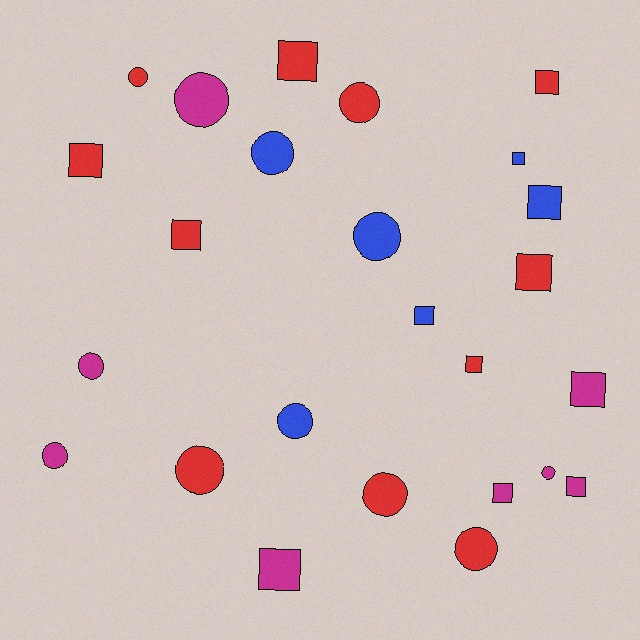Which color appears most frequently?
Red, with 11 objects.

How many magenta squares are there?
There are 4 magenta squares.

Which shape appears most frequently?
Square, with 13 objects.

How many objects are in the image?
There are 25 objects.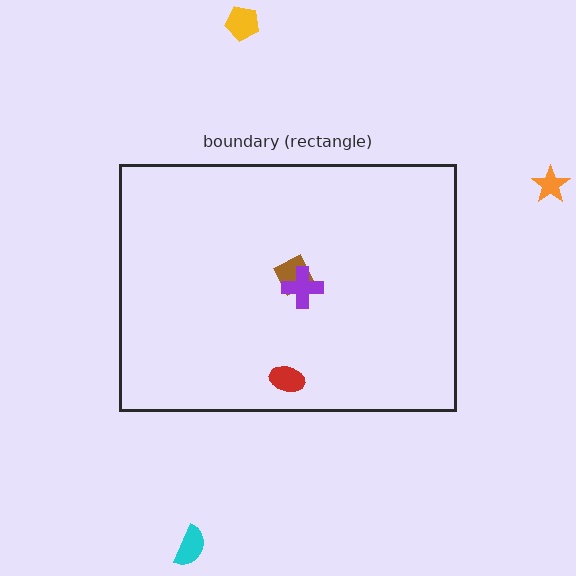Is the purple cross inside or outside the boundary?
Inside.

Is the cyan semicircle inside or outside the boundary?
Outside.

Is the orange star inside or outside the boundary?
Outside.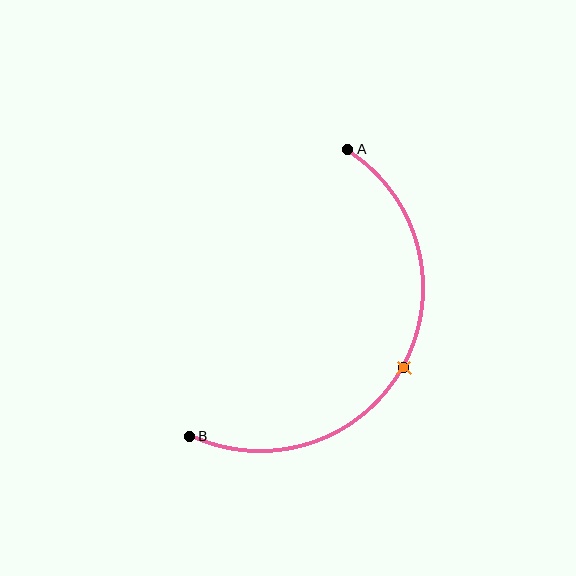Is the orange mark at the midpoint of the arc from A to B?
Yes. The orange mark lies on the arc at equal arc-length from both A and B — it is the arc midpoint.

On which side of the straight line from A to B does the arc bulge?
The arc bulges to the right of the straight line connecting A and B.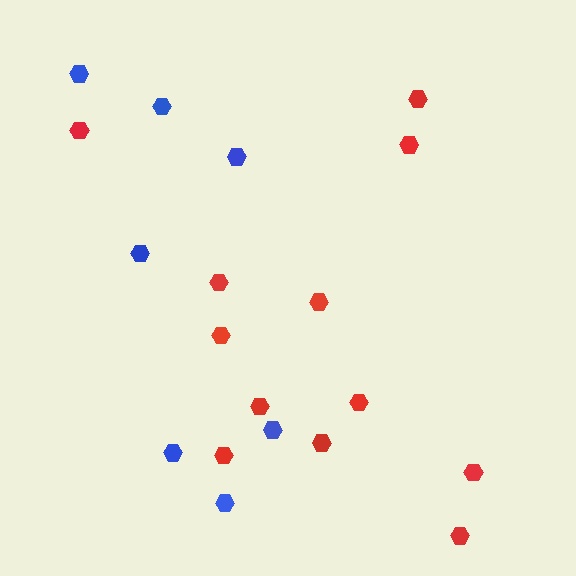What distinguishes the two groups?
There are 2 groups: one group of red hexagons (12) and one group of blue hexagons (7).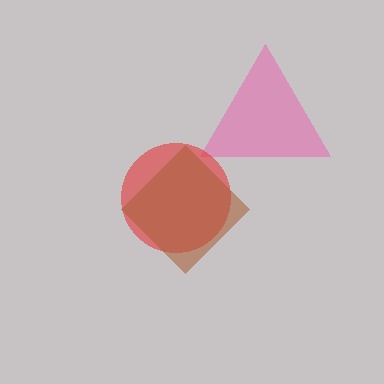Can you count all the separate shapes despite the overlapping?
Yes, there are 3 separate shapes.